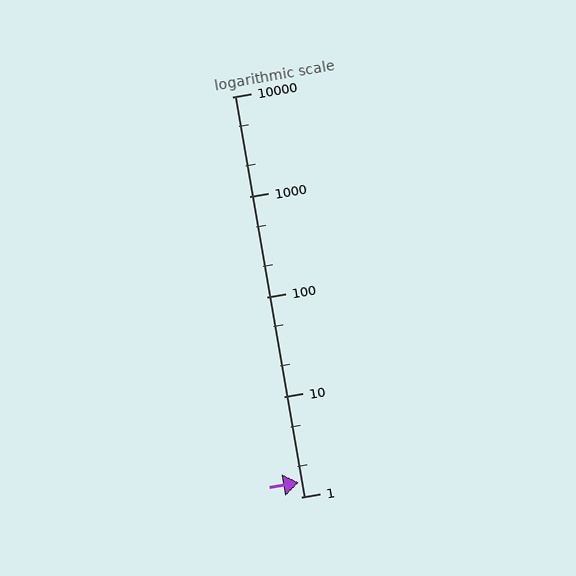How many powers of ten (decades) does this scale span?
The scale spans 4 decades, from 1 to 10000.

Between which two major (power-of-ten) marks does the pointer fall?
The pointer is between 1 and 10.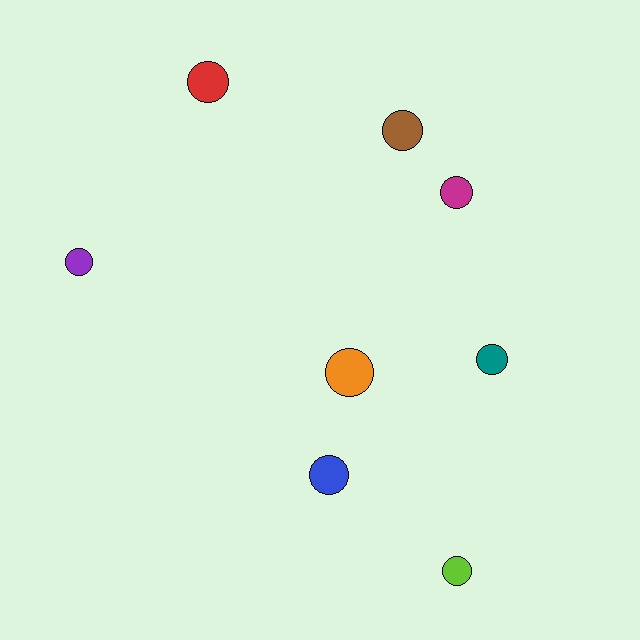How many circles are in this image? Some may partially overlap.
There are 8 circles.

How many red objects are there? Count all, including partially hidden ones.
There is 1 red object.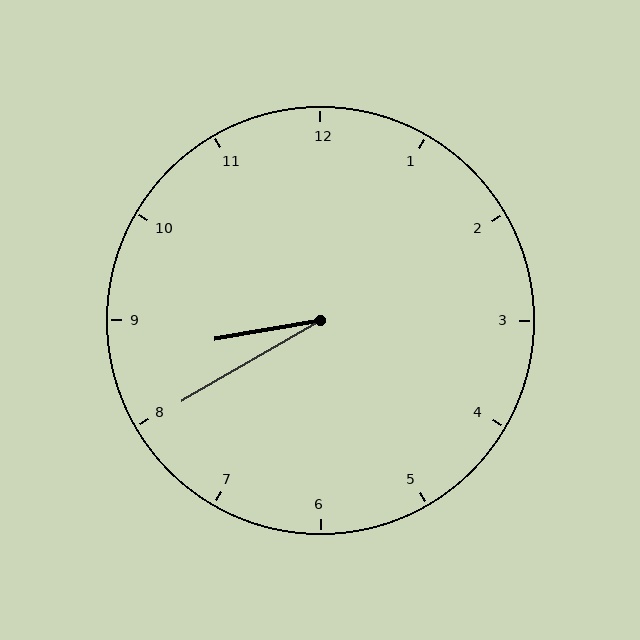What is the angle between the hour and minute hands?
Approximately 20 degrees.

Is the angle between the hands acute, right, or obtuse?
It is acute.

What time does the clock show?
8:40.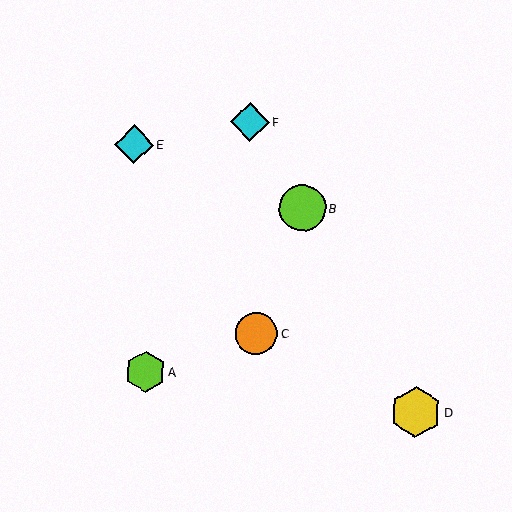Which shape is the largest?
The yellow hexagon (labeled D) is the largest.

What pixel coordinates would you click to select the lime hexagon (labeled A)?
Click at (145, 372) to select the lime hexagon A.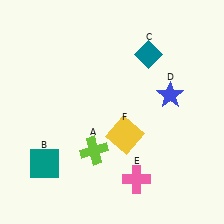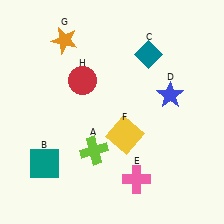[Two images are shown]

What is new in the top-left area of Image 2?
A red circle (H) was added in the top-left area of Image 2.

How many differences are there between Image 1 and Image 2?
There are 2 differences between the two images.